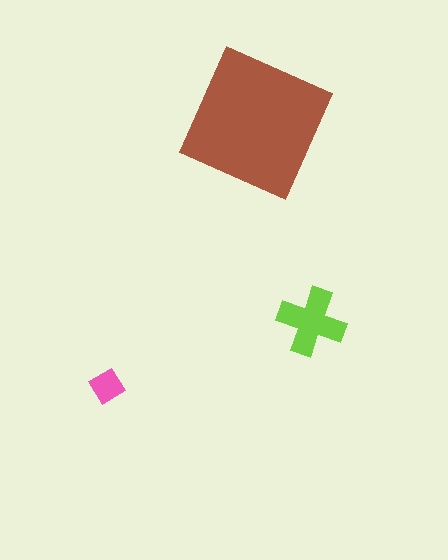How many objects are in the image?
There are 3 objects in the image.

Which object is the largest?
The brown square.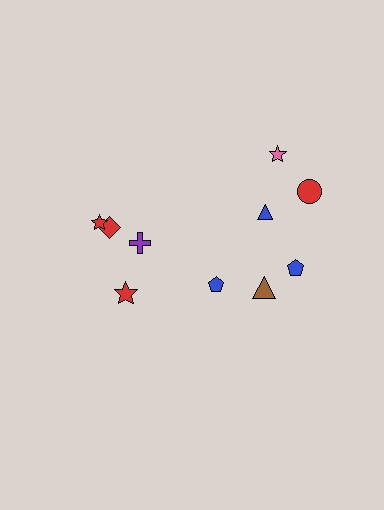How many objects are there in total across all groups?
There are 10 objects.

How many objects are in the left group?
There are 4 objects.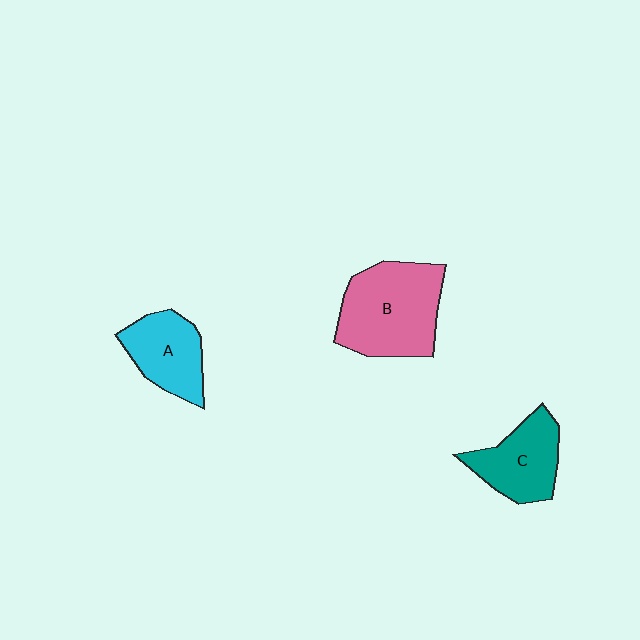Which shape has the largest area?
Shape B (pink).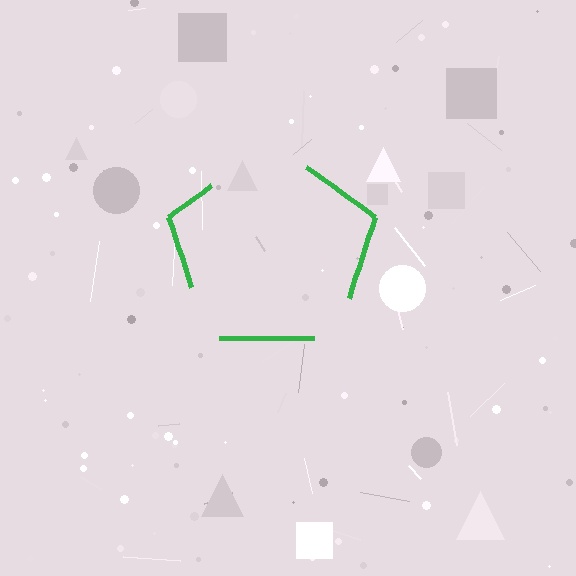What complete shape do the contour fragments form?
The contour fragments form a pentagon.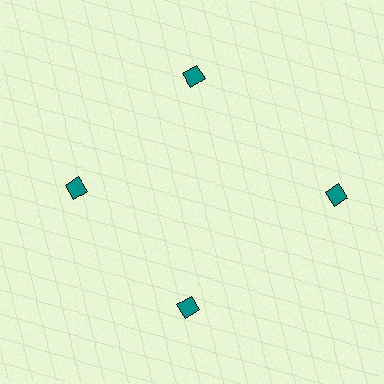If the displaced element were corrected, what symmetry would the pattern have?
It would have 4-fold rotational symmetry — the pattern would map onto itself every 90 degrees.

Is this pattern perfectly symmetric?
No. The 4 teal diamonds are arranged in a ring, but one element near the 3 o'clock position is pushed outward from the center, breaking the 4-fold rotational symmetry.